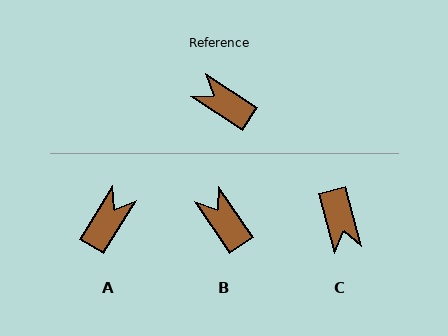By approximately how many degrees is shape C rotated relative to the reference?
Approximately 138 degrees counter-clockwise.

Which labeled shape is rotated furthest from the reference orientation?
C, about 138 degrees away.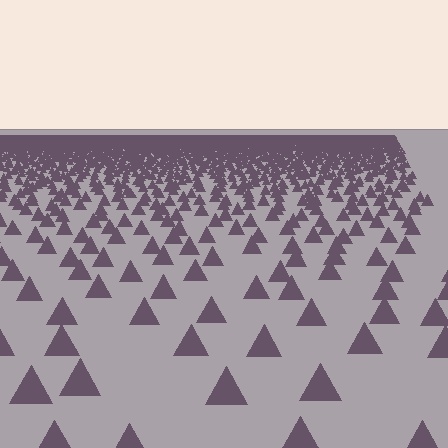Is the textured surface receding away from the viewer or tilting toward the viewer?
The surface is receding away from the viewer. Texture elements get smaller and denser toward the top.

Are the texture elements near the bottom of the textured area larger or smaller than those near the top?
Larger. Near the bottom, elements are closer to the viewer and appear at a bigger on-screen size.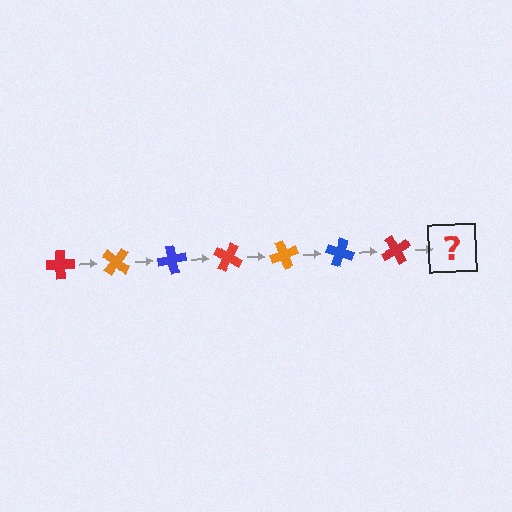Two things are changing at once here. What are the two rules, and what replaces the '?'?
The two rules are that it rotates 40 degrees each step and the color cycles through red, orange, and blue. The '?' should be an orange cross, rotated 280 degrees from the start.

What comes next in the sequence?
The next element should be an orange cross, rotated 280 degrees from the start.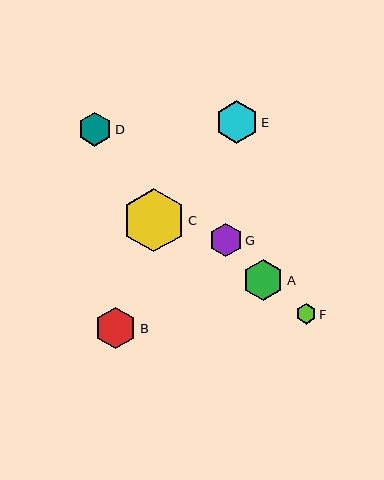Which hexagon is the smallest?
Hexagon F is the smallest with a size of approximately 21 pixels.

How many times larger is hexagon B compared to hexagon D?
Hexagon B is approximately 1.2 times the size of hexagon D.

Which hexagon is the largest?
Hexagon C is the largest with a size of approximately 63 pixels.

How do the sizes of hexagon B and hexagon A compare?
Hexagon B and hexagon A are approximately the same size.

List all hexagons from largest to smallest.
From largest to smallest: C, E, B, A, D, G, F.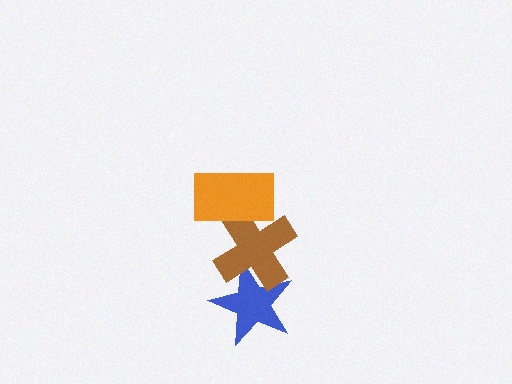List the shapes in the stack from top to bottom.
From top to bottom: the orange rectangle, the brown cross, the blue star.